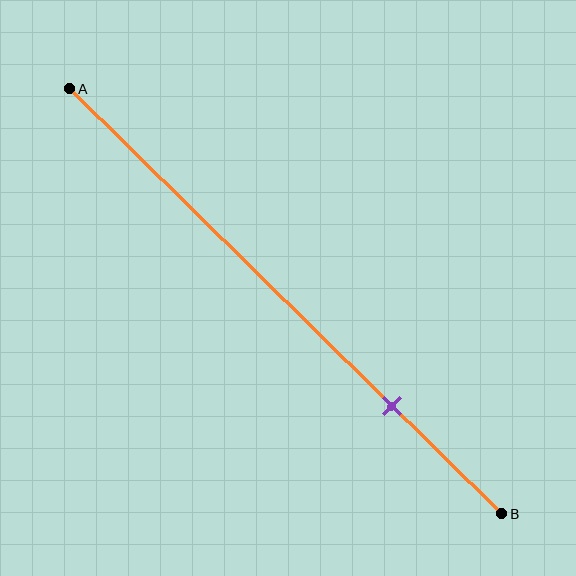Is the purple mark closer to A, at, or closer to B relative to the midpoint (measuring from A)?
The purple mark is closer to point B than the midpoint of segment AB.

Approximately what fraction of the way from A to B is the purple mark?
The purple mark is approximately 75% of the way from A to B.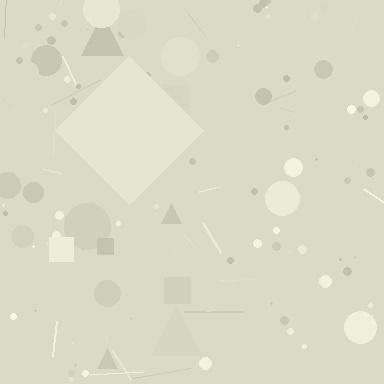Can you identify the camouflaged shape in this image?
The camouflaged shape is a diamond.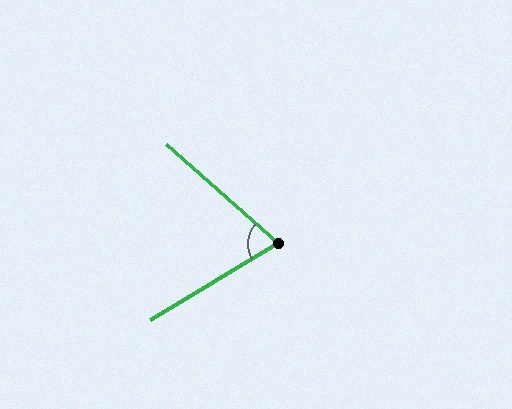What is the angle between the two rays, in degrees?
Approximately 73 degrees.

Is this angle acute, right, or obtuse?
It is acute.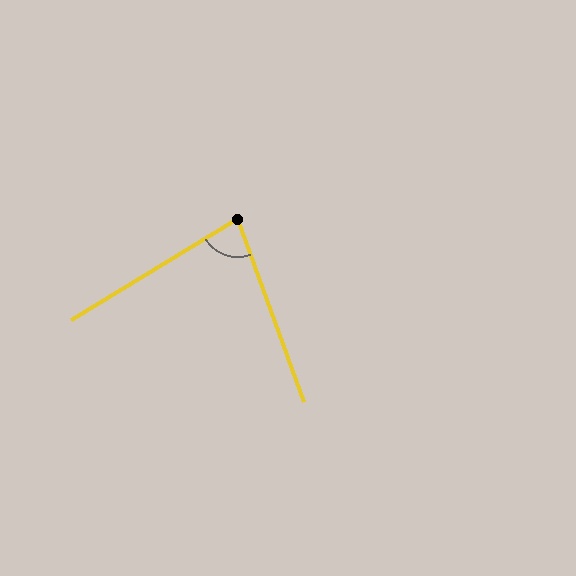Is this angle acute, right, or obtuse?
It is acute.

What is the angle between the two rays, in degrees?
Approximately 79 degrees.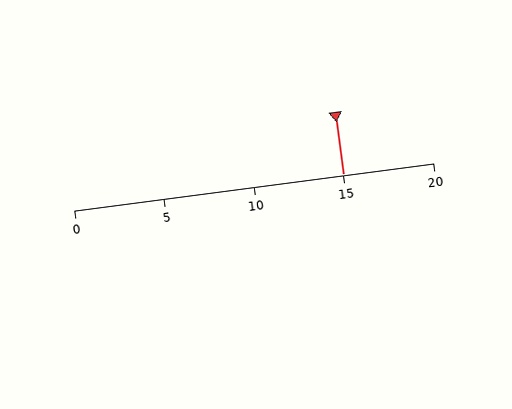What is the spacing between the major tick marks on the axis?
The major ticks are spaced 5 apart.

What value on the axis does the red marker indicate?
The marker indicates approximately 15.